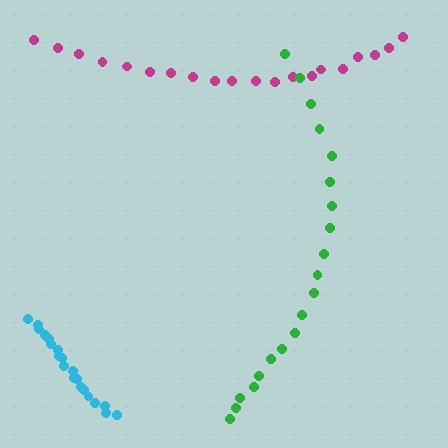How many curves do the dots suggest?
There are 3 distinct paths.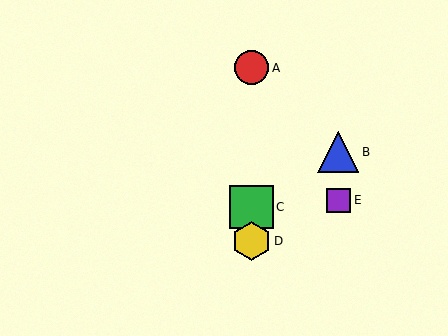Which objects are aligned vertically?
Objects A, C, D are aligned vertically.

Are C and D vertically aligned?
Yes, both are at x≈251.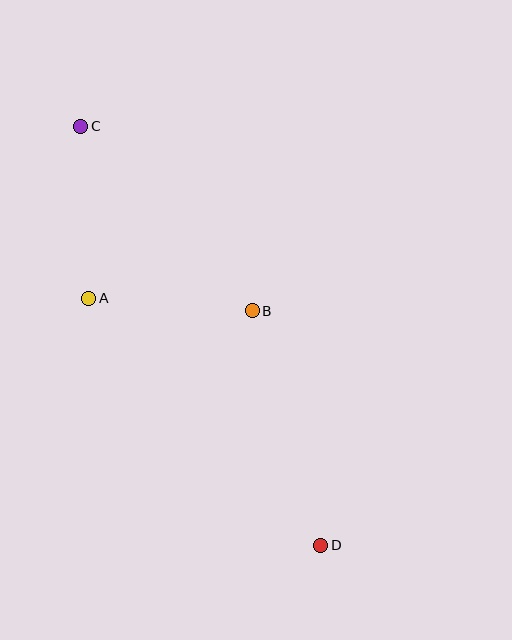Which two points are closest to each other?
Points A and B are closest to each other.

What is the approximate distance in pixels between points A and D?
The distance between A and D is approximately 339 pixels.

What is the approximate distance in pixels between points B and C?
The distance between B and C is approximately 252 pixels.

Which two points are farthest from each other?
Points C and D are farthest from each other.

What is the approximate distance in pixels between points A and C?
The distance between A and C is approximately 173 pixels.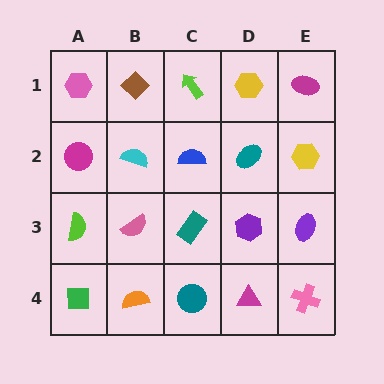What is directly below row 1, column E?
A yellow hexagon.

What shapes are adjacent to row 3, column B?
A cyan semicircle (row 2, column B), an orange semicircle (row 4, column B), a lime semicircle (row 3, column A), a teal rectangle (row 3, column C).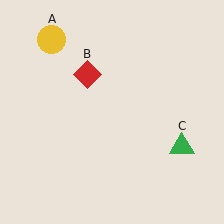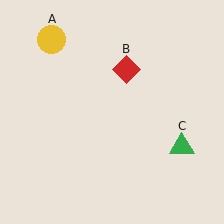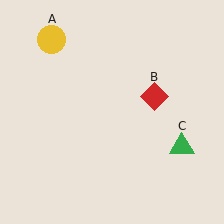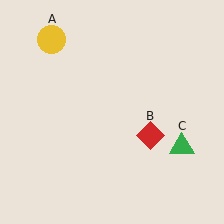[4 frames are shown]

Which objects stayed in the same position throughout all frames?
Yellow circle (object A) and green triangle (object C) remained stationary.